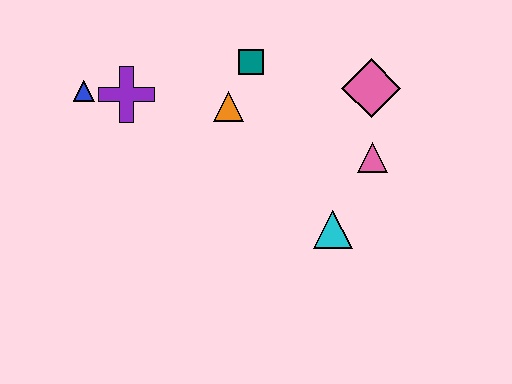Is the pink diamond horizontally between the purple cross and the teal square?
No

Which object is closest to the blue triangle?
The purple cross is closest to the blue triangle.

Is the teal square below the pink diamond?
No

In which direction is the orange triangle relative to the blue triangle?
The orange triangle is to the right of the blue triangle.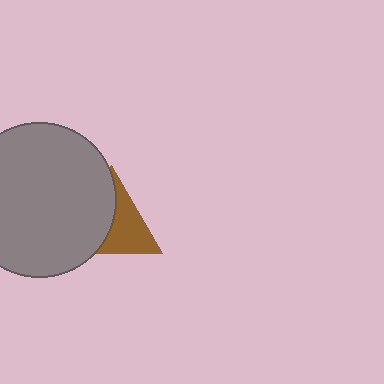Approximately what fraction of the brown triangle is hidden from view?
Roughly 51% of the brown triangle is hidden behind the gray circle.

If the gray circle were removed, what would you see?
You would see the complete brown triangle.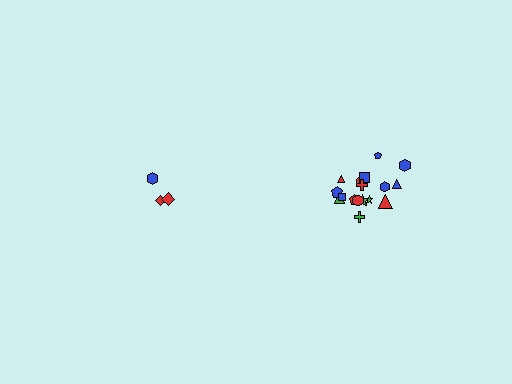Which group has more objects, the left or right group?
The right group.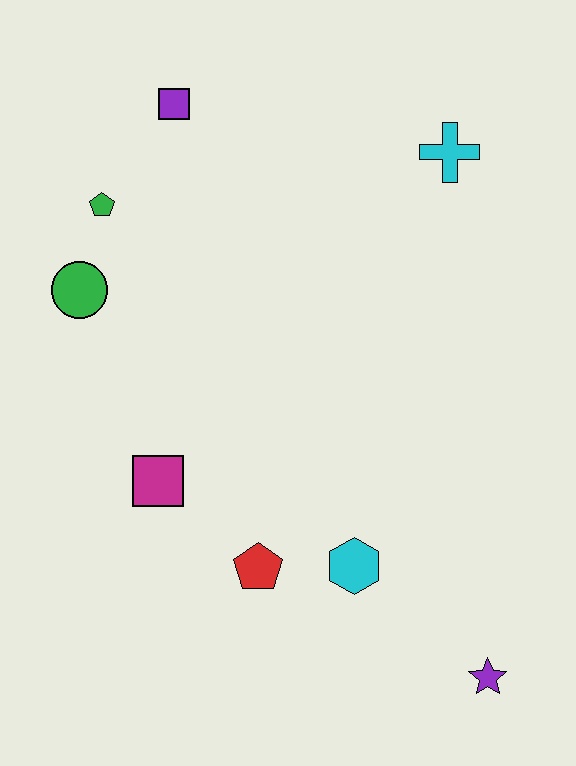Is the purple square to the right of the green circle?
Yes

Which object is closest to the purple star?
The cyan hexagon is closest to the purple star.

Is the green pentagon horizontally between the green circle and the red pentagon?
Yes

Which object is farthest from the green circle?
The purple star is farthest from the green circle.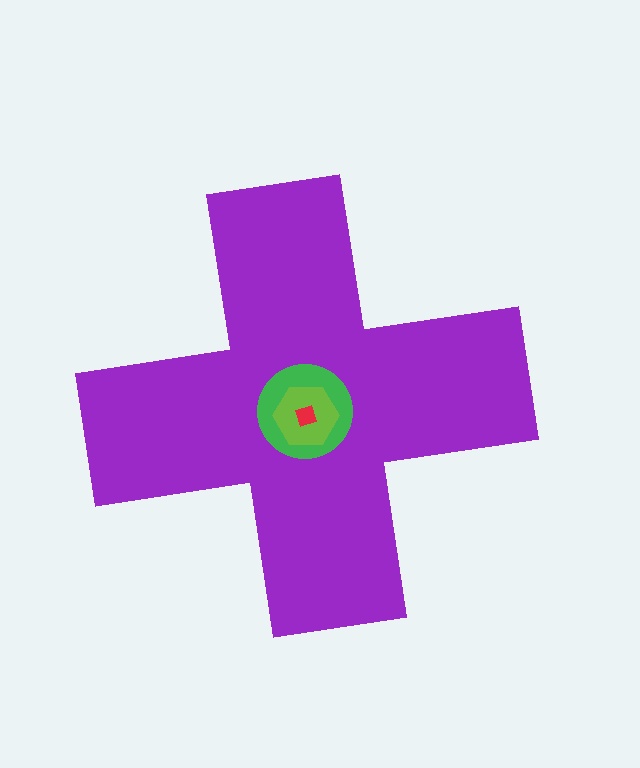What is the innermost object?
The red square.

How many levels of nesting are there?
4.